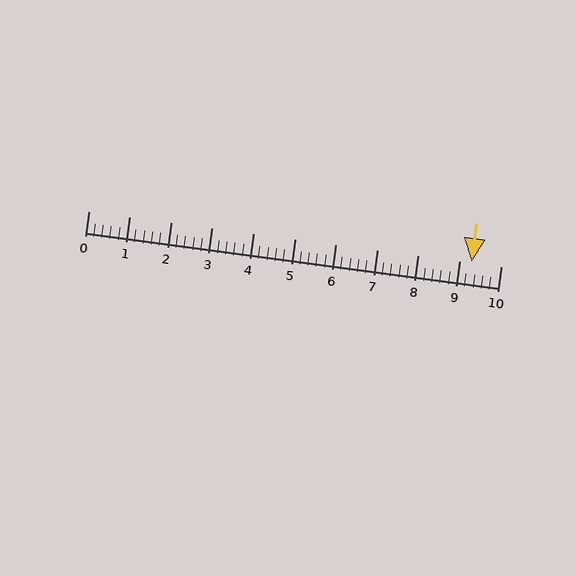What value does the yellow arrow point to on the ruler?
The yellow arrow points to approximately 9.3.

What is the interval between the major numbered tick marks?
The major tick marks are spaced 1 units apart.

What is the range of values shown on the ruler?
The ruler shows values from 0 to 10.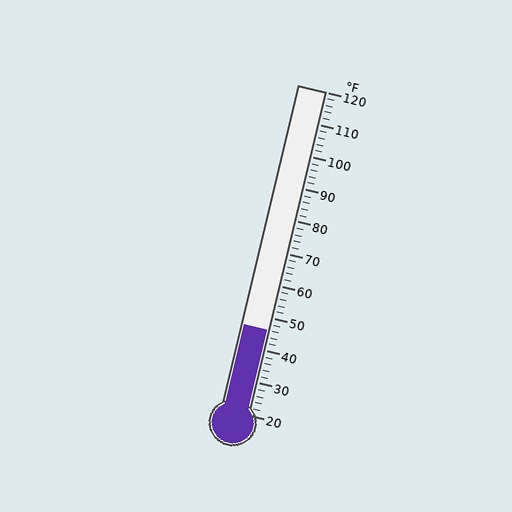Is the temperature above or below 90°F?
The temperature is below 90°F.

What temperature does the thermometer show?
The thermometer shows approximately 46°F.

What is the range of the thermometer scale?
The thermometer scale ranges from 20°F to 120°F.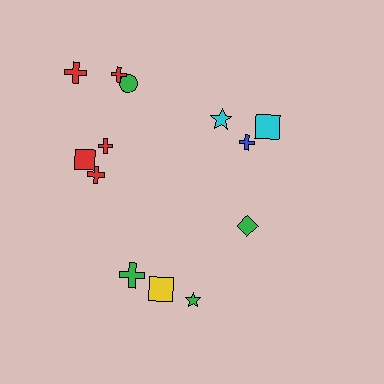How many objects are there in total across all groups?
There are 13 objects.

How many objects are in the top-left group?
There are 6 objects.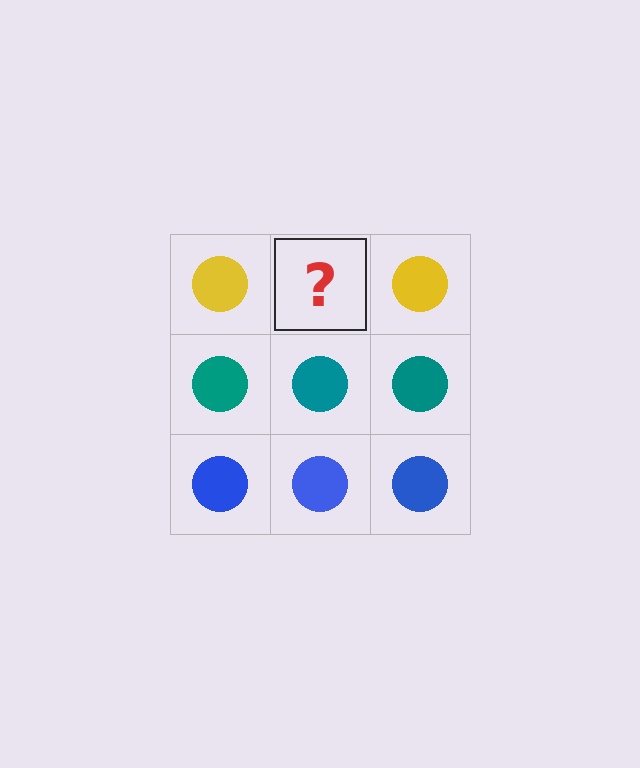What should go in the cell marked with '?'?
The missing cell should contain a yellow circle.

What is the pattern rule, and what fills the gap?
The rule is that each row has a consistent color. The gap should be filled with a yellow circle.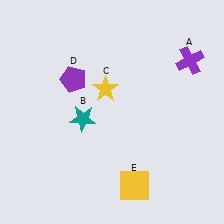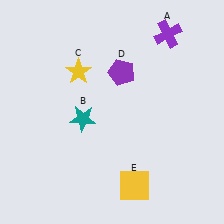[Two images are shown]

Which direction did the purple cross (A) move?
The purple cross (A) moved up.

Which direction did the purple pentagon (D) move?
The purple pentagon (D) moved right.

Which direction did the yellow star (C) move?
The yellow star (C) moved left.